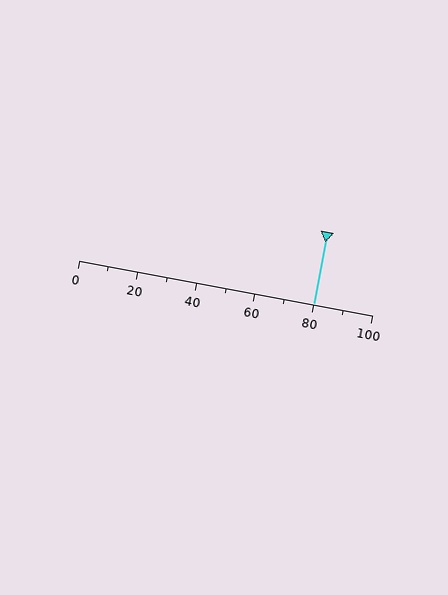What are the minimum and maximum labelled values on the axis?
The axis runs from 0 to 100.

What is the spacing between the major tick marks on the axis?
The major ticks are spaced 20 apart.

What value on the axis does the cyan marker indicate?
The marker indicates approximately 80.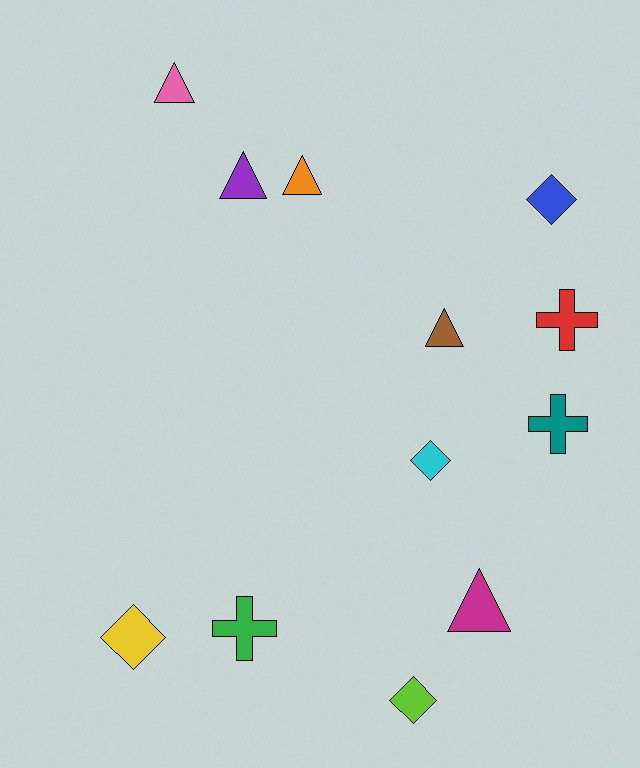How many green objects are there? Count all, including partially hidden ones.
There is 1 green object.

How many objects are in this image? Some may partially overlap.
There are 12 objects.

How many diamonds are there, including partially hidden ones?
There are 4 diamonds.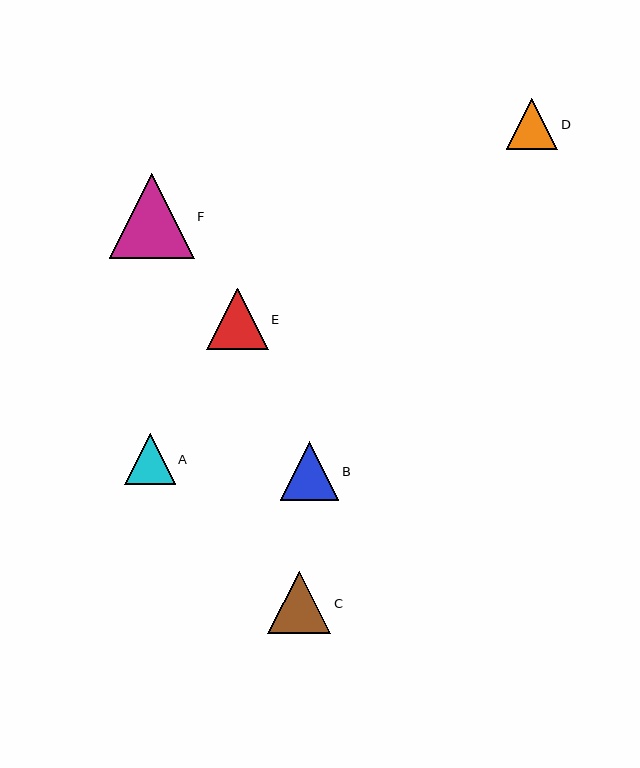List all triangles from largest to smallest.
From largest to smallest: F, C, E, B, D, A.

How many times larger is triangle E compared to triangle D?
Triangle E is approximately 1.2 times the size of triangle D.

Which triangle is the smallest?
Triangle A is the smallest with a size of approximately 50 pixels.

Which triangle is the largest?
Triangle F is the largest with a size of approximately 85 pixels.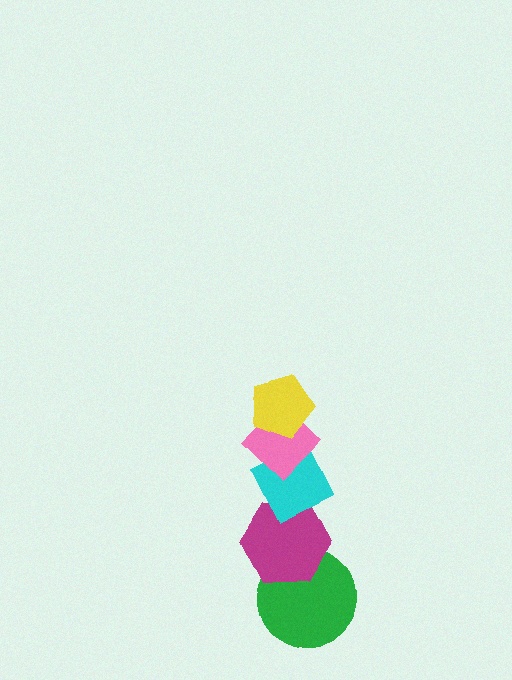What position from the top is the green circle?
The green circle is 5th from the top.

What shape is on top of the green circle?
The magenta hexagon is on top of the green circle.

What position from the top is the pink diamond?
The pink diamond is 2nd from the top.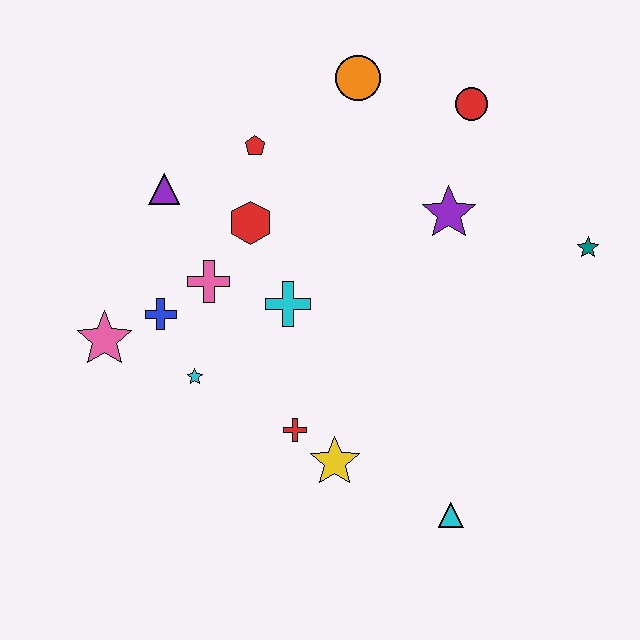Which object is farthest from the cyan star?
The teal star is farthest from the cyan star.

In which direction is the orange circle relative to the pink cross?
The orange circle is above the pink cross.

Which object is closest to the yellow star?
The red cross is closest to the yellow star.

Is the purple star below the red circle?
Yes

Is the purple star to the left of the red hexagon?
No